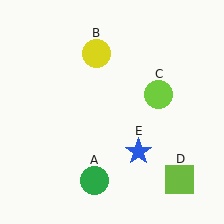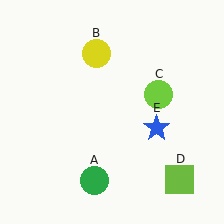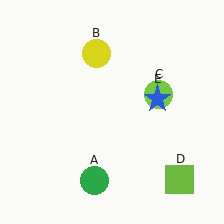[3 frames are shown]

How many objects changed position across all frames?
1 object changed position: blue star (object E).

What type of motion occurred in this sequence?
The blue star (object E) rotated counterclockwise around the center of the scene.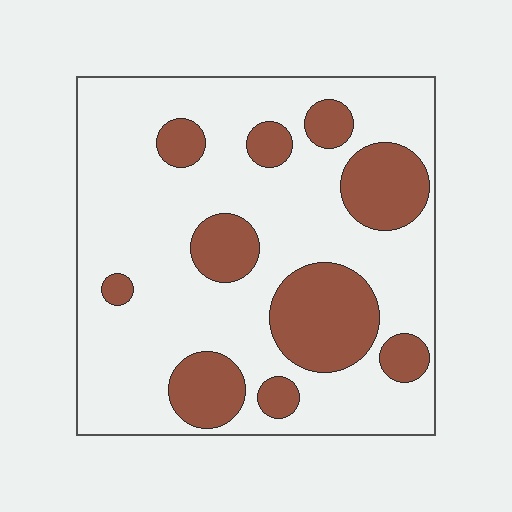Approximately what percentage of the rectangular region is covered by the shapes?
Approximately 25%.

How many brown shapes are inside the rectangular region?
10.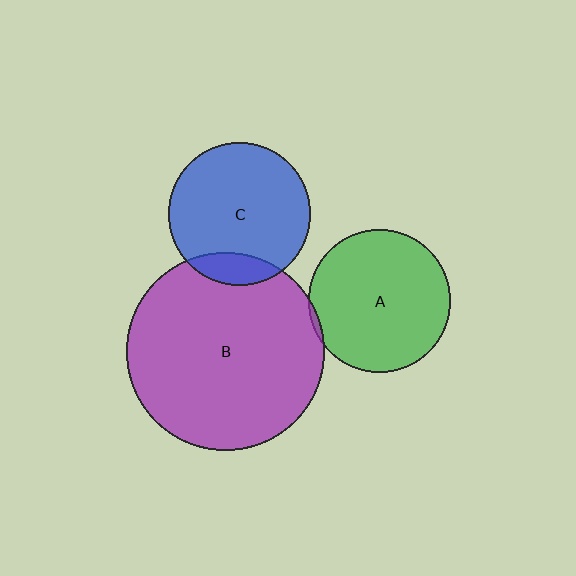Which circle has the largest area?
Circle B (purple).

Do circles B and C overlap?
Yes.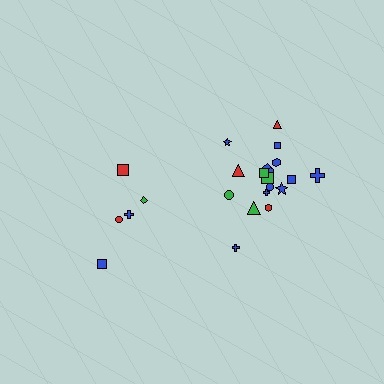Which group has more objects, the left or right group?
The right group.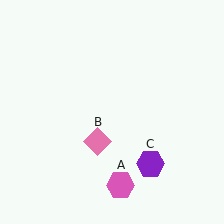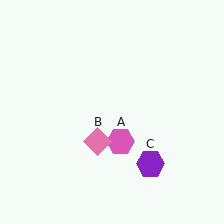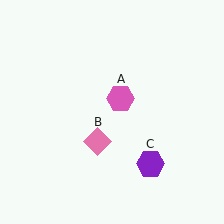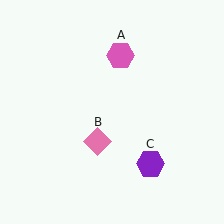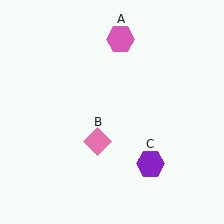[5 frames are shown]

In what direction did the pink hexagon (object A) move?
The pink hexagon (object A) moved up.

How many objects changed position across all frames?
1 object changed position: pink hexagon (object A).